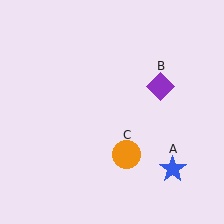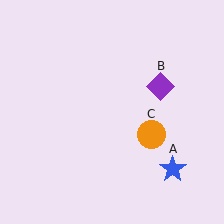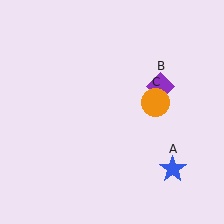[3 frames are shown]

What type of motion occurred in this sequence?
The orange circle (object C) rotated counterclockwise around the center of the scene.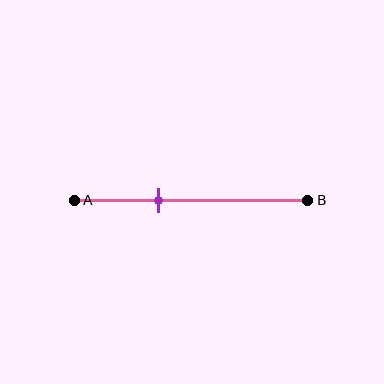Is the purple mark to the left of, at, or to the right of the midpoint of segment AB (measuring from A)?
The purple mark is to the left of the midpoint of segment AB.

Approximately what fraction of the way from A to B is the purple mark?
The purple mark is approximately 35% of the way from A to B.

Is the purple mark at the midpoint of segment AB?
No, the mark is at about 35% from A, not at the 50% midpoint.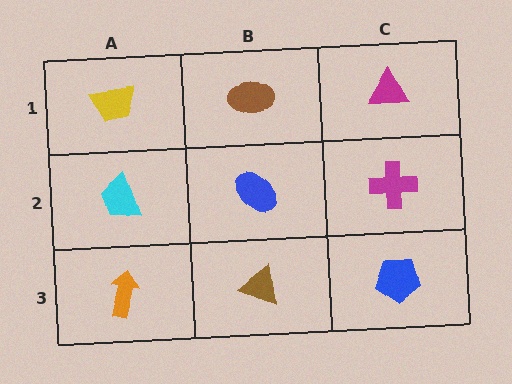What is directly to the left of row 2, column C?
A blue ellipse.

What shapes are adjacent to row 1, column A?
A cyan trapezoid (row 2, column A), a brown ellipse (row 1, column B).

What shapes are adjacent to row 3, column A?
A cyan trapezoid (row 2, column A), a brown triangle (row 3, column B).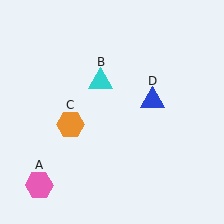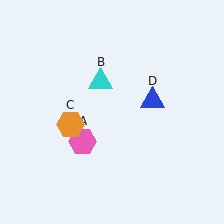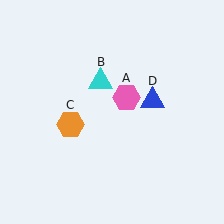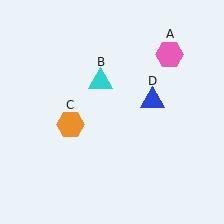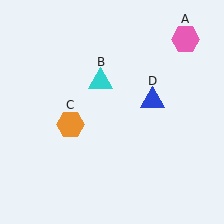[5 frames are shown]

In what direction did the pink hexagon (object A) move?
The pink hexagon (object A) moved up and to the right.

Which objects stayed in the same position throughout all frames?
Cyan triangle (object B) and orange hexagon (object C) and blue triangle (object D) remained stationary.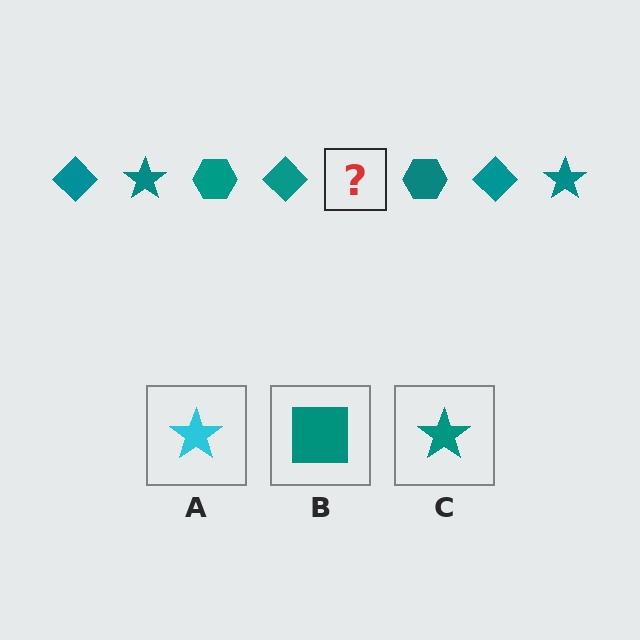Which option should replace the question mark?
Option C.